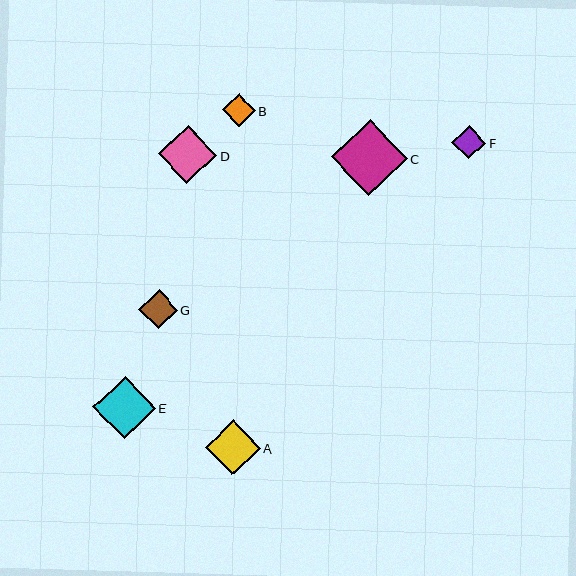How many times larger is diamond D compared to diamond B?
Diamond D is approximately 1.8 times the size of diamond B.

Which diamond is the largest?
Diamond C is the largest with a size of approximately 76 pixels.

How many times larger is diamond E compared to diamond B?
Diamond E is approximately 1.9 times the size of diamond B.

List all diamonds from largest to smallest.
From largest to smallest: C, E, D, A, G, F, B.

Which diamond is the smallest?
Diamond B is the smallest with a size of approximately 33 pixels.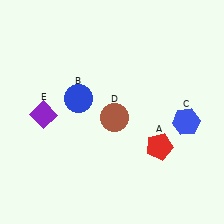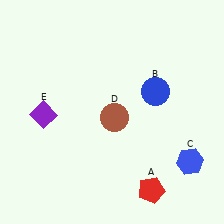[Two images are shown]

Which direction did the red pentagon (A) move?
The red pentagon (A) moved down.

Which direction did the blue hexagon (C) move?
The blue hexagon (C) moved down.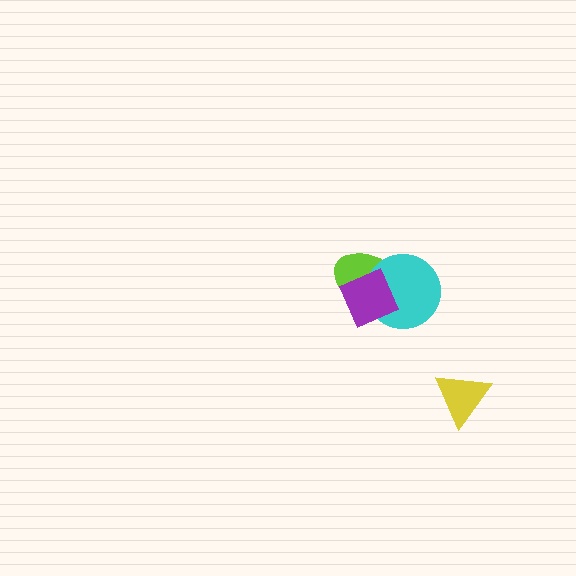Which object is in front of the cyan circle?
The purple diamond is in front of the cyan circle.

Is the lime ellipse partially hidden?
Yes, it is partially covered by another shape.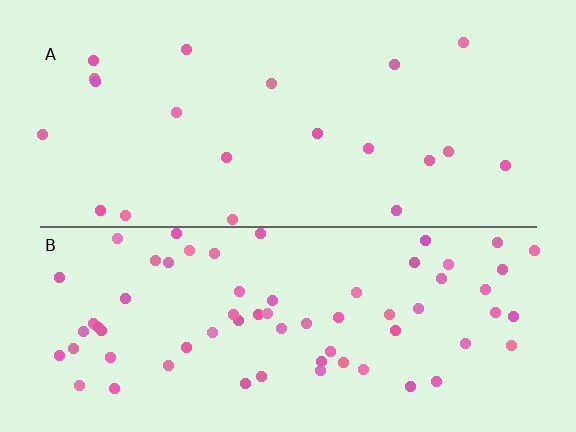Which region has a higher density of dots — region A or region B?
B (the bottom).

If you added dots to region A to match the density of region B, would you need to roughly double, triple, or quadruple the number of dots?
Approximately triple.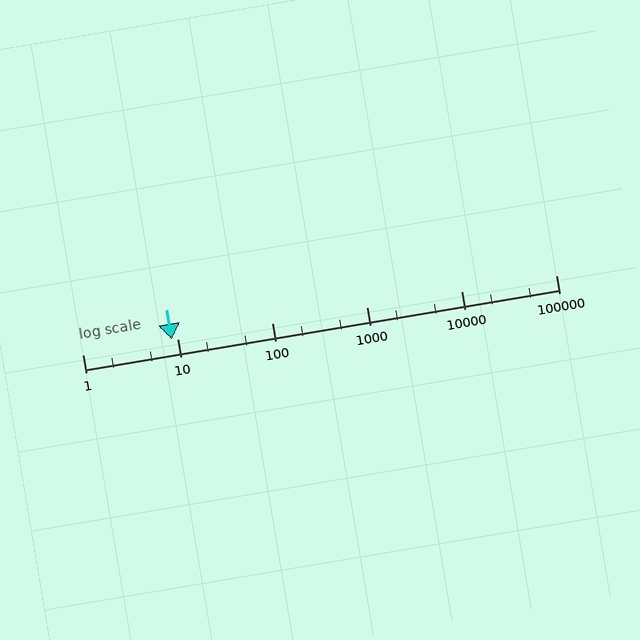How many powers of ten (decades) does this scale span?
The scale spans 5 decades, from 1 to 100000.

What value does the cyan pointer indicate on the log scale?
The pointer indicates approximately 8.8.